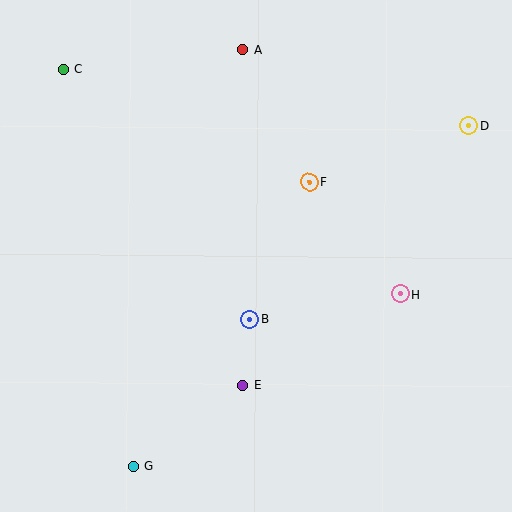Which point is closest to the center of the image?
Point B at (250, 319) is closest to the center.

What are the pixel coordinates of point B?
Point B is at (250, 319).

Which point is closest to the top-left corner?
Point C is closest to the top-left corner.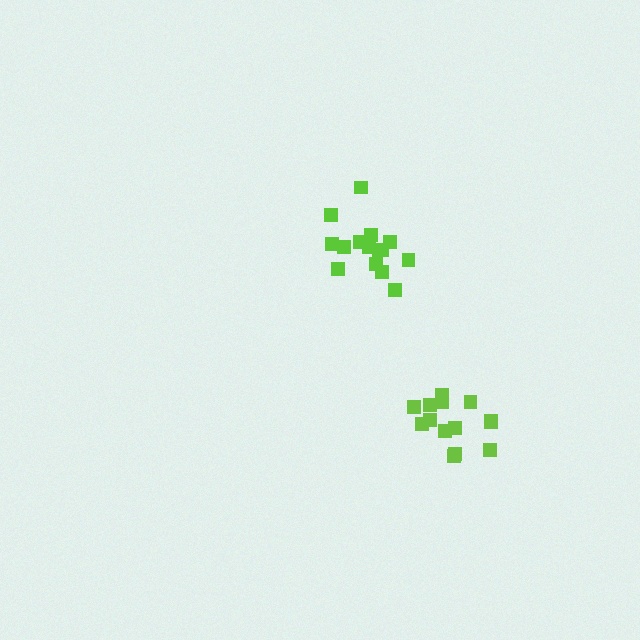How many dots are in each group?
Group 1: 15 dots, Group 2: 14 dots (29 total).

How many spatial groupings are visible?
There are 2 spatial groupings.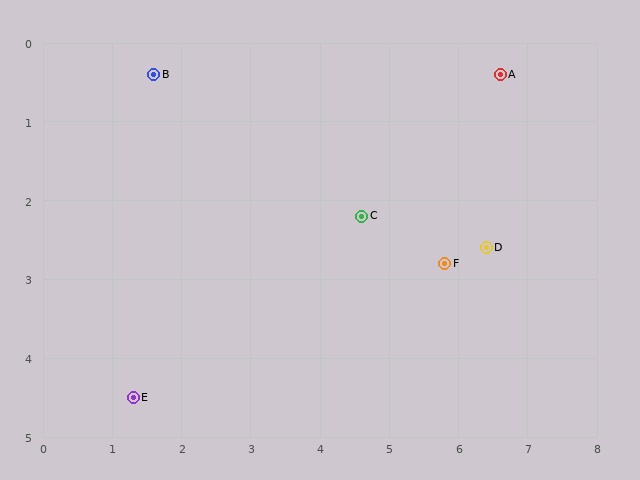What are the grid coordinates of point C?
Point C is at approximately (4.6, 2.2).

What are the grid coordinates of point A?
Point A is at approximately (6.6, 0.4).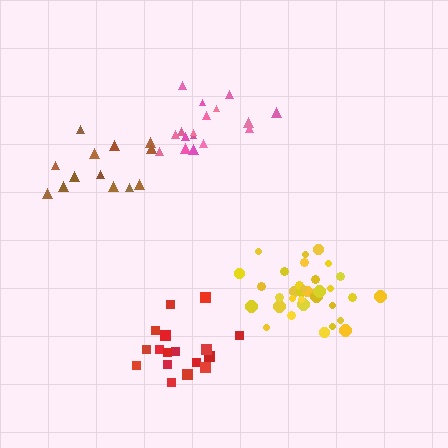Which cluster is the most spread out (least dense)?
Brown.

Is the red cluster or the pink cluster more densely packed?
Red.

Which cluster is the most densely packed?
Yellow.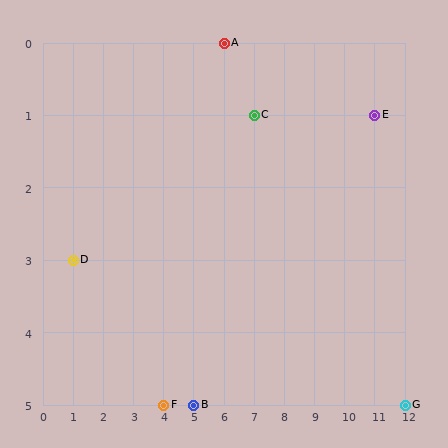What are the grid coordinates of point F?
Point F is at grid coordinates (4, 5).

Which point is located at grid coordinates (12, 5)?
Point G is at (12, 5).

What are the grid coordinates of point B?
Point B is at grid coordinates (5, 5).